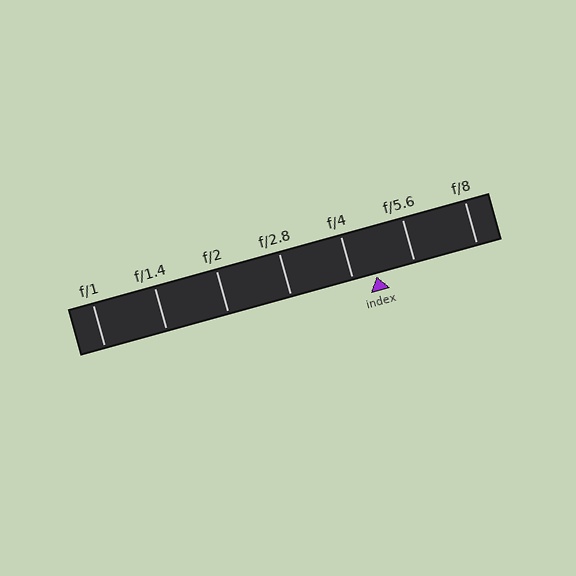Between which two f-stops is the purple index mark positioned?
The index mark is between f/4 and f/5.6.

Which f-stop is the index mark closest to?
The index mark is closest to f/4.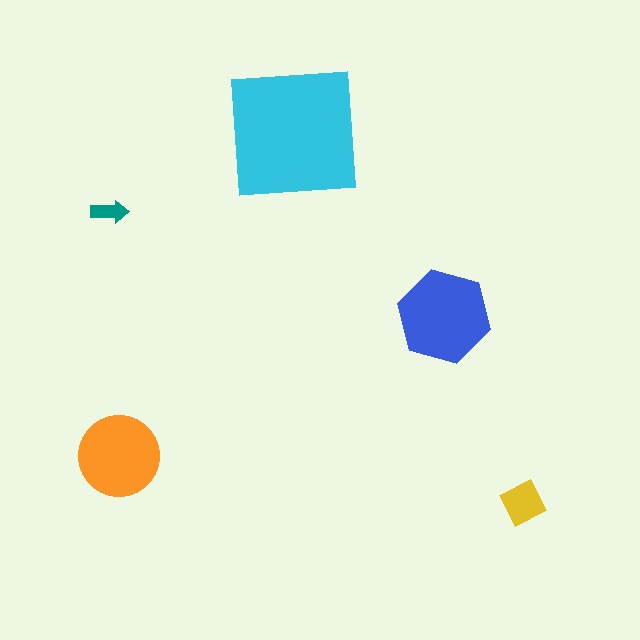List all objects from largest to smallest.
The cyan square, the blue hexagon, the orange circle, the yellow diamond, the teal arrow.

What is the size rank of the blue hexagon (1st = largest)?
2nd.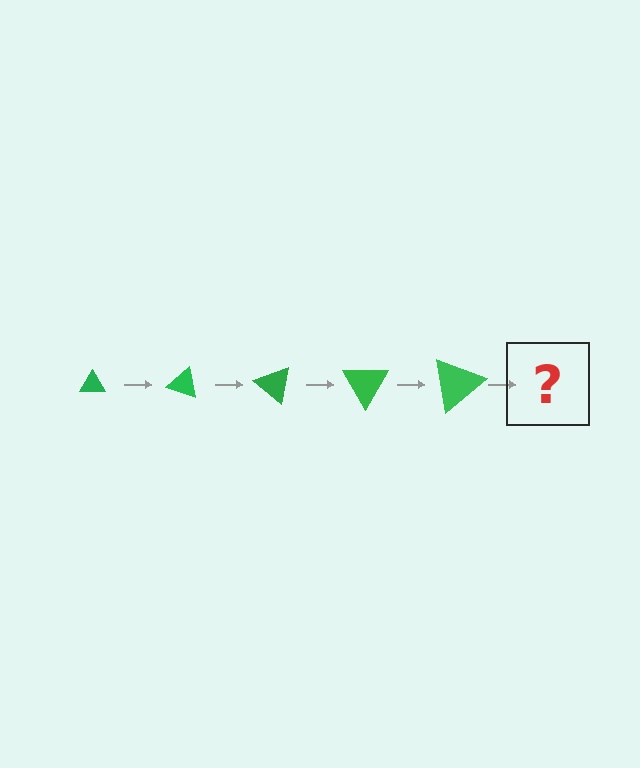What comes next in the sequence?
The next element should be a triangle, larger than the previous one and rotated 100 degrees from the start.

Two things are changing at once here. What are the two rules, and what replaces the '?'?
The two rules are that the triangle grows larger each step and it rotates 20 degrees each step. The '?' should be a triangle, larger than the previous one and rotated 100 degrees from the start.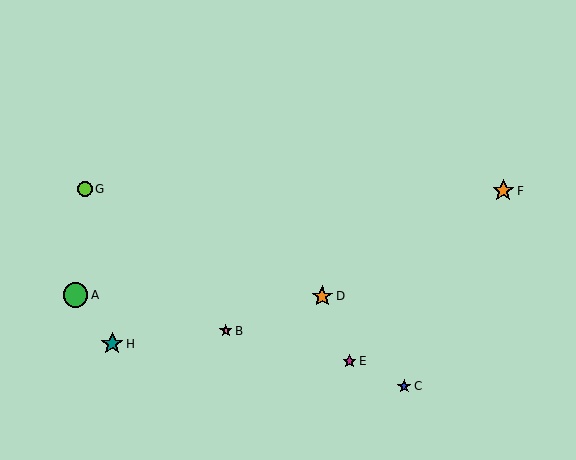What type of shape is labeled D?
Shape D is an orange star.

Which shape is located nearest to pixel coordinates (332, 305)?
The orange star (labeled D) at (322, 296) is nearest to that location.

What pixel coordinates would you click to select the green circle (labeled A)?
Click at (76, 295) to select the green circle A.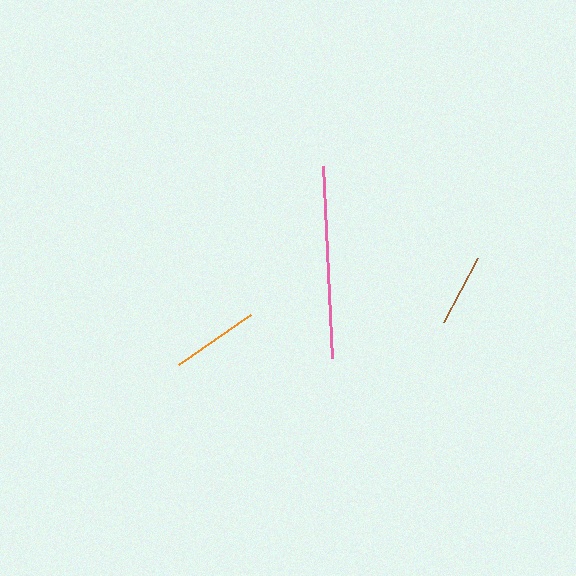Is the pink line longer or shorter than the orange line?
The pink line is longer than the orange line.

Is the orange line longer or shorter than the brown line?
The orange line is longer than the brown line.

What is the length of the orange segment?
The orange segment is approximately 88 pixels long.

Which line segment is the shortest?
The brown line is the shortest at approximately 72 pixels.